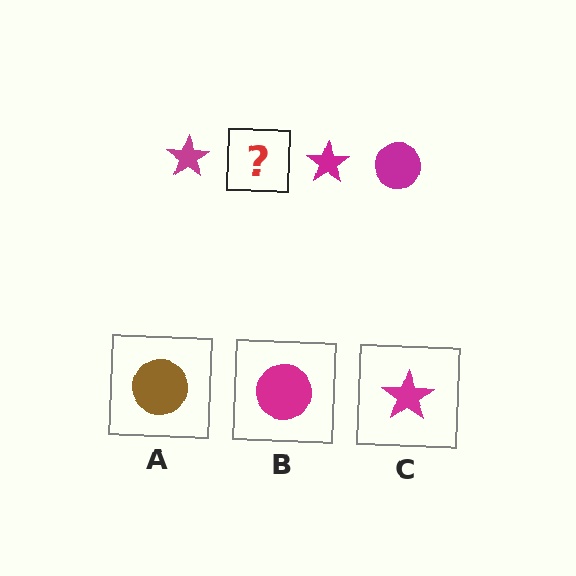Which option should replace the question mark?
Option B.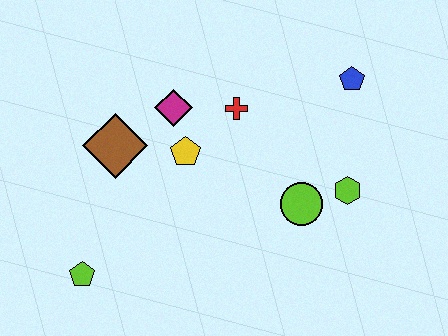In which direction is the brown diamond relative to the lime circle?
The brown diamond is to the left of the lime circle.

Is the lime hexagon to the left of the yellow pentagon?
No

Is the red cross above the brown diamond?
Yes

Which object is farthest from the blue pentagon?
The lime pentagon is farthest from the blue pentagon.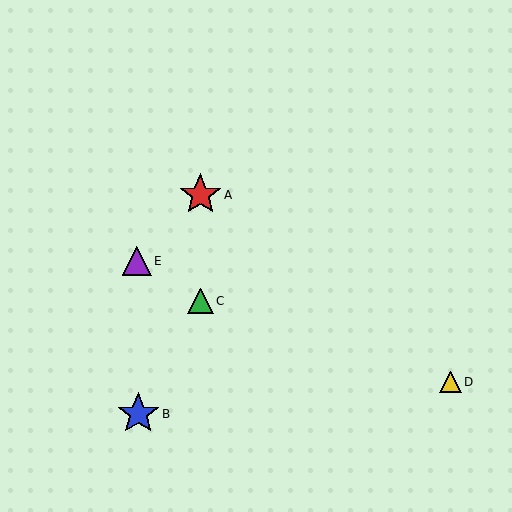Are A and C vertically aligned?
Yes, both are at x≈200.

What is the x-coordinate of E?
Object E is at x≈137.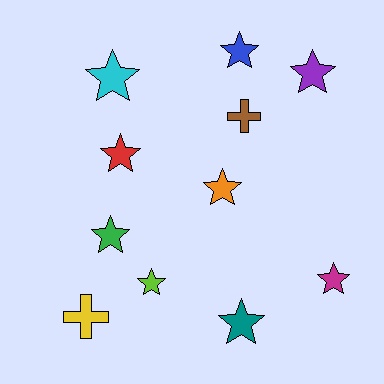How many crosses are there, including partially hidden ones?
There are 2 crosses.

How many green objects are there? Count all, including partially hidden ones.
There is 1 green object.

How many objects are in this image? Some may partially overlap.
There are 11 objects.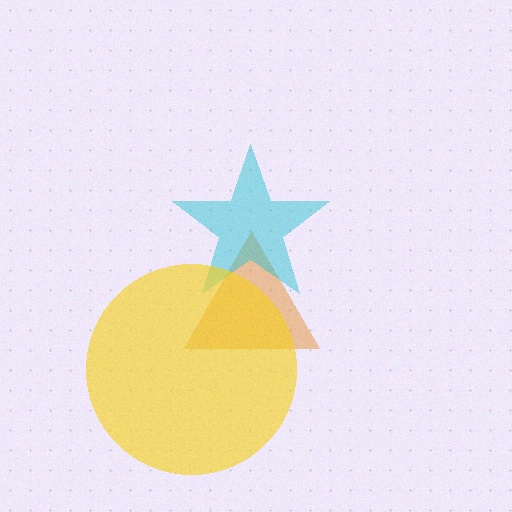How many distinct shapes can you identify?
There are 3 distinct shapes: an orange triangle, a cyan star, a yellow circle.